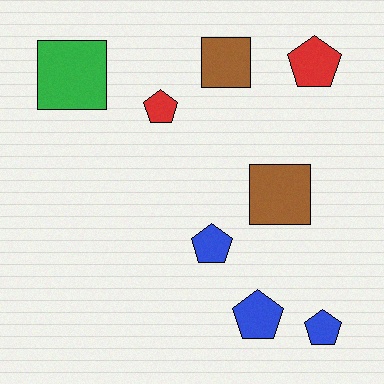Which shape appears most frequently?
Pentagon, with 5 objects.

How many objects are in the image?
There are 8 objects.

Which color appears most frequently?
Blue, with 3 objects.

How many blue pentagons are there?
There are 3 blue pentagons.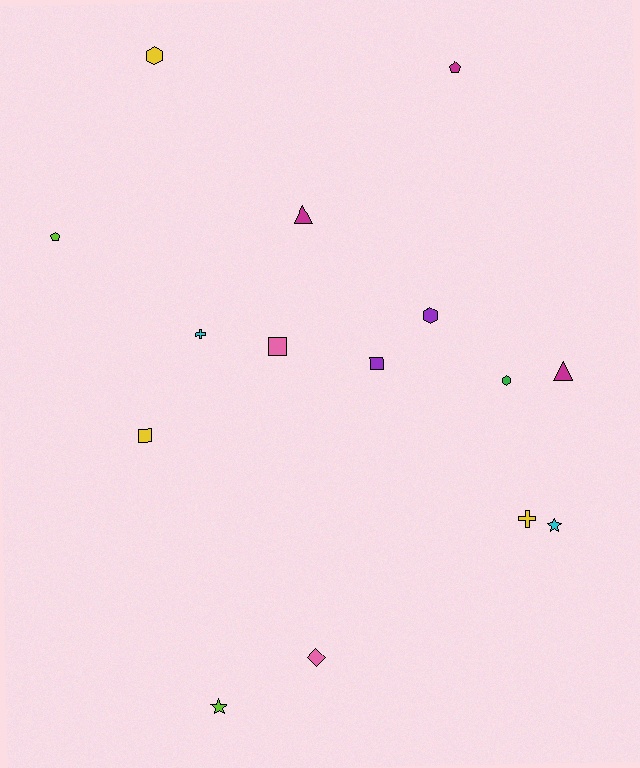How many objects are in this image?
There are 15 objects.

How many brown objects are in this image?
There are no brown objects.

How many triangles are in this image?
There are 2 triangles.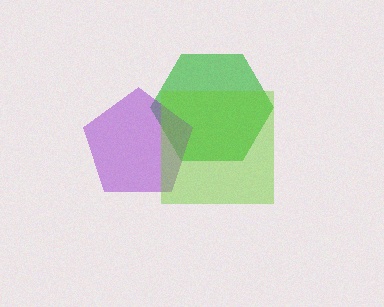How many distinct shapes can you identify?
There are 3 distinct shapes: a green hexagon, a purple pentagon, a lime square.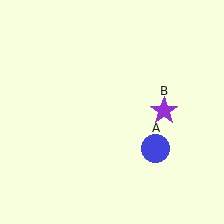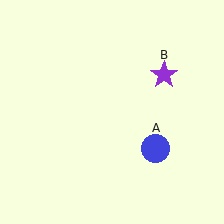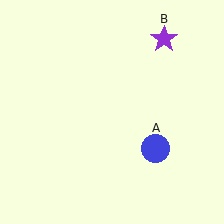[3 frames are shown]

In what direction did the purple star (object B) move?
The purple star (object B) moved up.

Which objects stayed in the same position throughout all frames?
Blue circle (object A) remained stationary.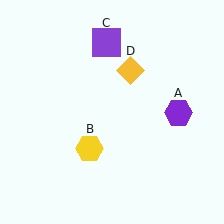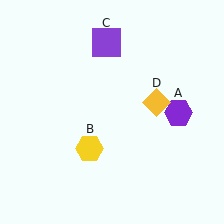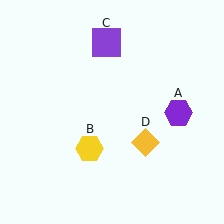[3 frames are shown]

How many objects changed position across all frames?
1 object changed position: yellow diamond (object D).